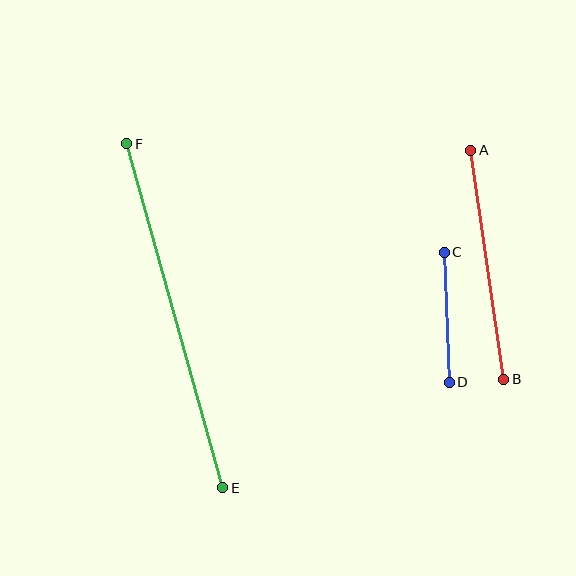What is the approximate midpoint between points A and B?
The midpoint is at approximately (487, 265) pixels.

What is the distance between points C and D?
The distance is approximately 130 pixels.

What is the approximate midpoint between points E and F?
The midpoint is at approximately (175, 316) pixels.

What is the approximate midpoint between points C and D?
The midpoint is at approximately (447, 317) pixels.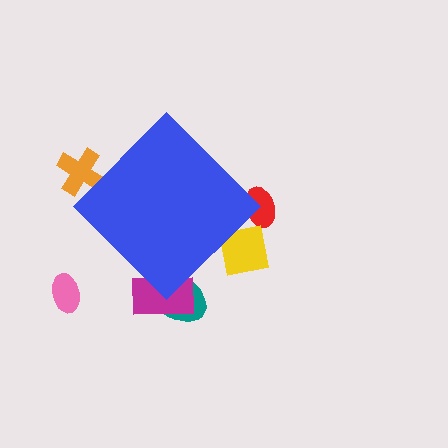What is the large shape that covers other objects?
A blue diamond.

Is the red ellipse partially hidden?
Yes, the red ellipse is partially hidden behind the blue diamond.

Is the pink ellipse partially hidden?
No, the pink ellipse is fully visible.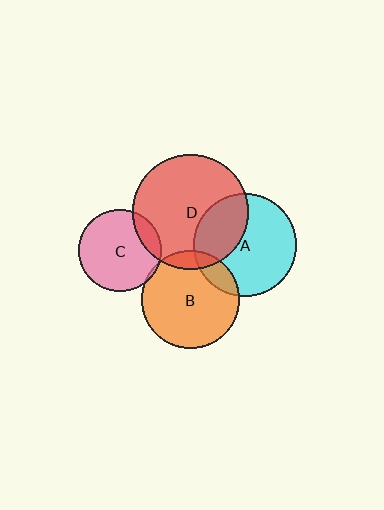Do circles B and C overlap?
Yes.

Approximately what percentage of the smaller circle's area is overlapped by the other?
Approximately 5%.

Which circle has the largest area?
Circle D (red).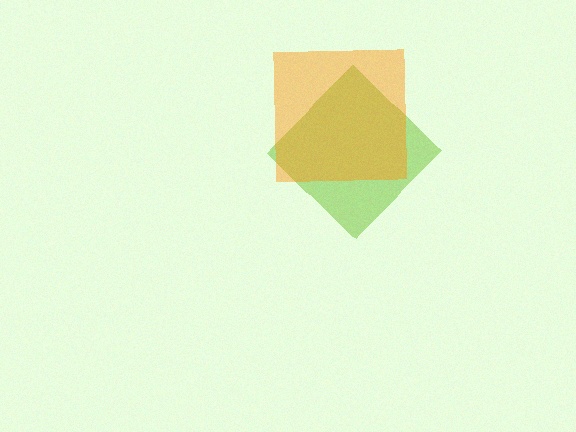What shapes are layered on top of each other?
The layered shapes are: a lime diamond, an orange square.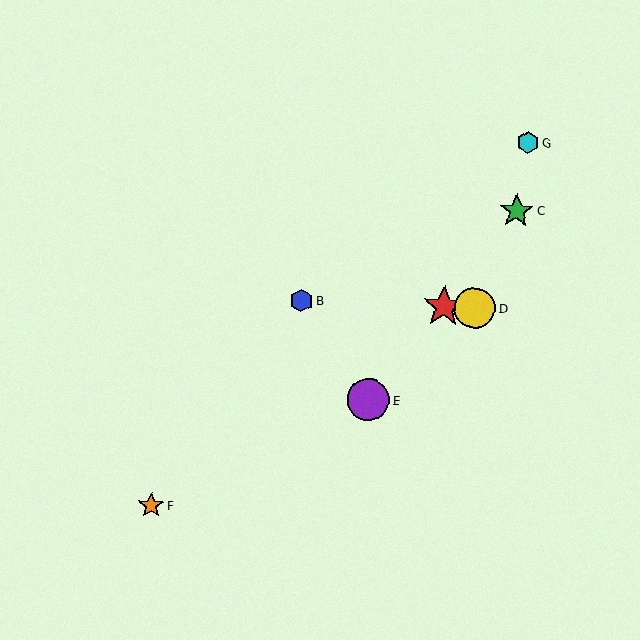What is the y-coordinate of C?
Object C is at y≈211.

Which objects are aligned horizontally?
Objects A, B, D are aligned horizontally.